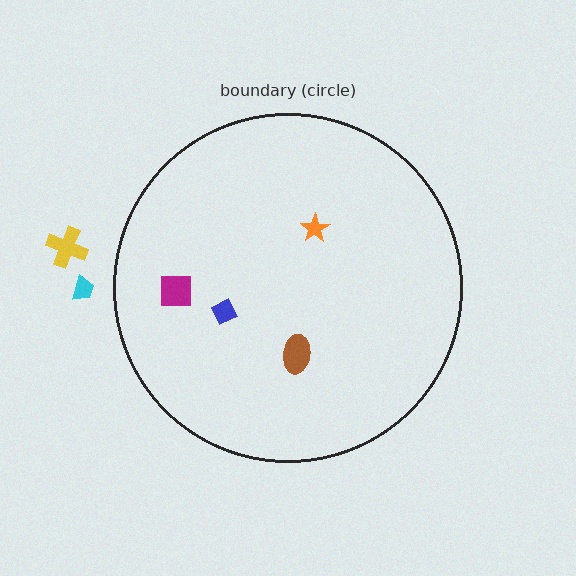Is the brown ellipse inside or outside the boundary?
Inside.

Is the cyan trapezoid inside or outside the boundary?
Outside.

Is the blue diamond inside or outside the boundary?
Inside.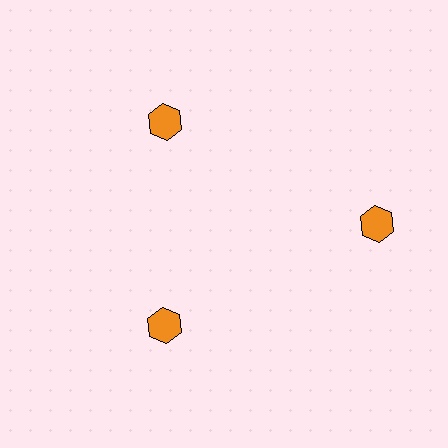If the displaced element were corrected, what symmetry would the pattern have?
It would have 3-fold rotational symmetry — the pattern would map onto itself every 120 degrees.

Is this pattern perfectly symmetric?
No. The 3 orange hexagons are arranged in a ring, but one element near the 3 o'clock position is pushed outward from the center, breaking the 3-fold rotational symmetry.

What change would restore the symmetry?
The symmetry would be restored by moving it inward, back onto the ring so that all 3 hexagons sit at equal angles and equal distance from the center.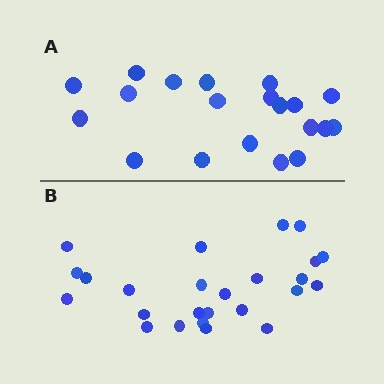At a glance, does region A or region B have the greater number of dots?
Region B (the bottom region) has more dots.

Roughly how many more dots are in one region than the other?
Region B has about 5 more dots than region A.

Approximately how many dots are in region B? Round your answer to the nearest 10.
About 20 dots. (The exact count is 25, which rounds to 20.)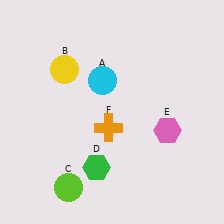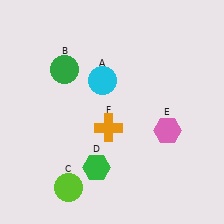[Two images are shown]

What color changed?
The circle (B) changed from yellow in Image 1 to green in Image 2.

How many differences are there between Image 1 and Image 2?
There is 1 difference between the two images.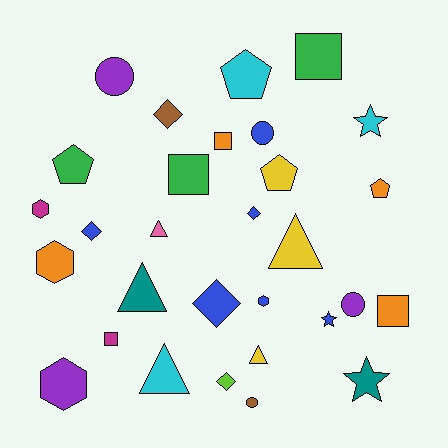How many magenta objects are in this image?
There are 2 magenta objects.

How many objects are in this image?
There are 30 objects.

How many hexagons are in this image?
There are 4 hexagons.